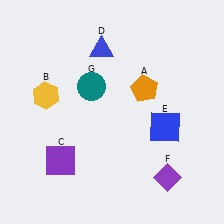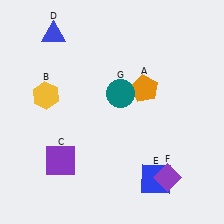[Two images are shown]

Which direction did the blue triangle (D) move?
The blue triangle (D) moved left.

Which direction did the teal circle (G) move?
The teal circle (G) moved right.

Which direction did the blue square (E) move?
The blue square (E) moved down.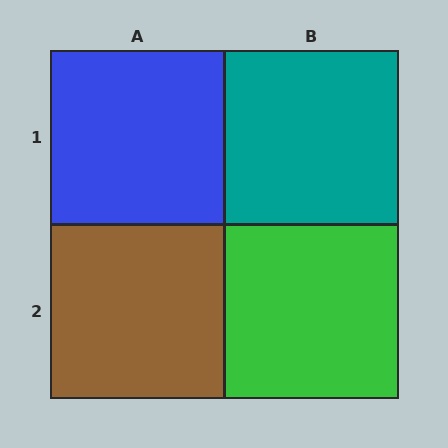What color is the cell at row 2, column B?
Green.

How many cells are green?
1 cell is green.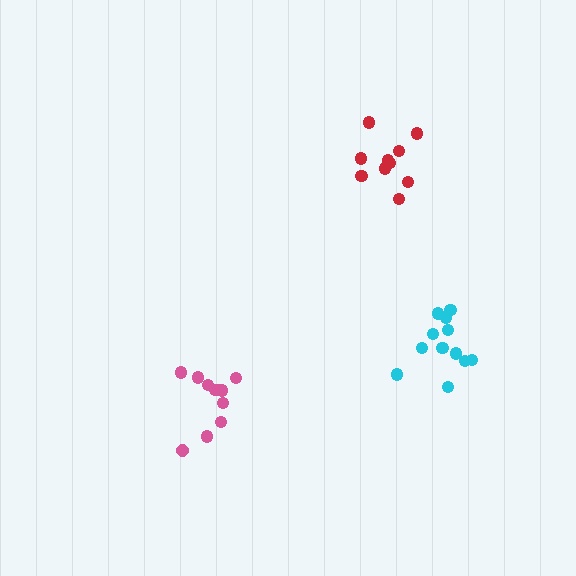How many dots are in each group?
Group 1: 11 dots, Group 2: 10 dots, Group 3: 12 dots (33 total).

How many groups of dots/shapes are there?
There are 3 groups.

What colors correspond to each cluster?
The clusters are colored: pink, red, cyan.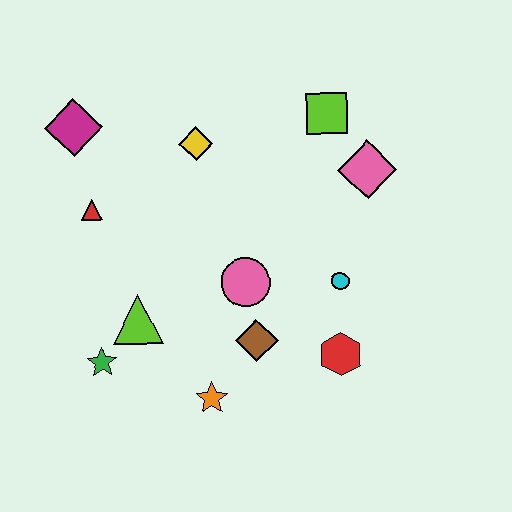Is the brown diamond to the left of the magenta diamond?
No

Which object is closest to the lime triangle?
The green star is closest to the lime triangle.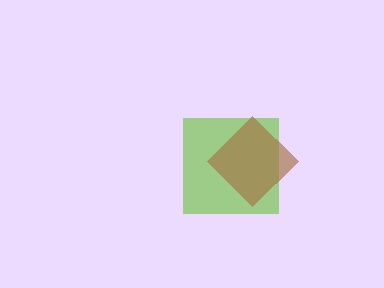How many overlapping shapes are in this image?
There are 2 overlapping shapes in the image.